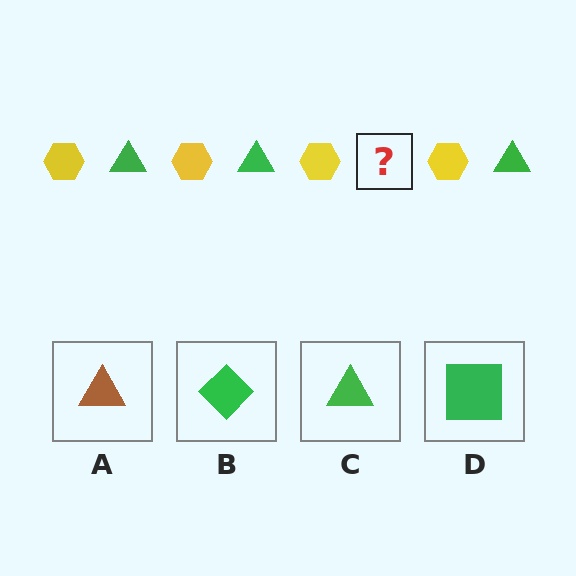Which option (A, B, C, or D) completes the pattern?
C.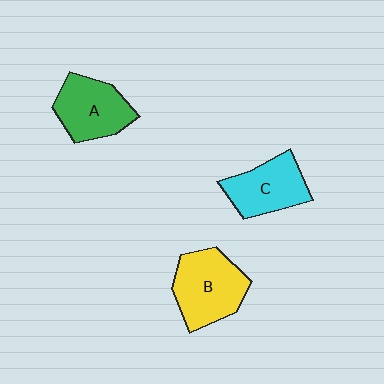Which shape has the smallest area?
Shape C (cyan).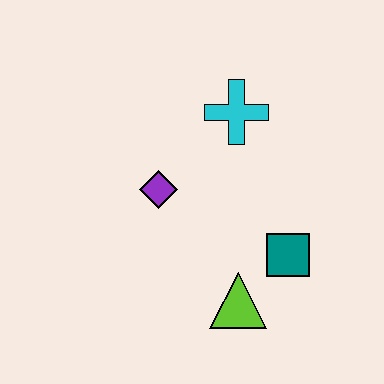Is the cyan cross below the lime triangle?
No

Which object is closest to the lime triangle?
The teal square is closest to the lime triangle.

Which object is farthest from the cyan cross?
The lime triangle is farthest from the cyan cross.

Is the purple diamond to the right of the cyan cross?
No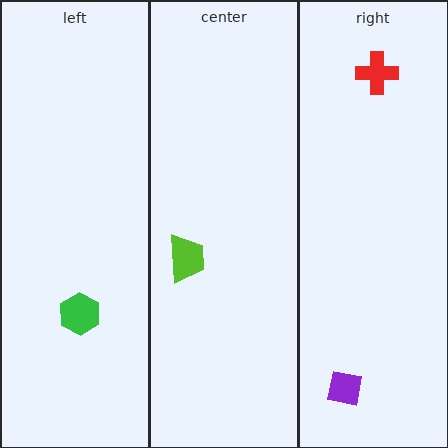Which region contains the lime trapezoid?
The center region.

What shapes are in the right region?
The red cross, the purple square.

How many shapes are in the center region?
1.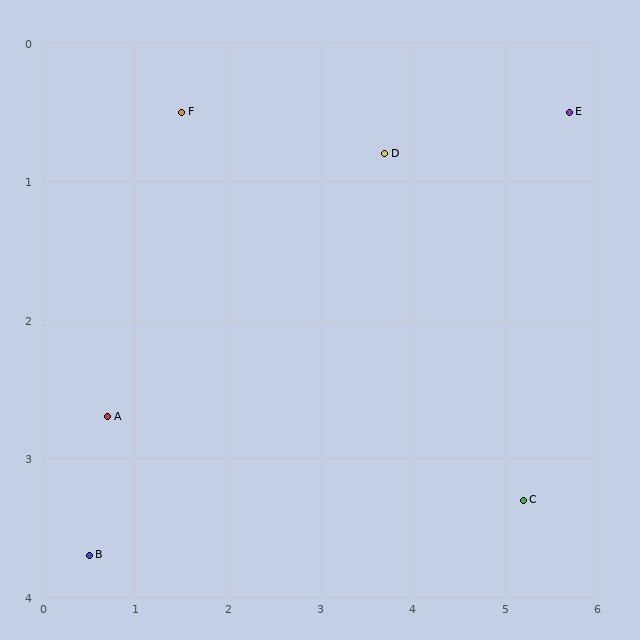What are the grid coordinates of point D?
Point D is at approximately (3.7, 0.8).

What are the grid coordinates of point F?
Point F is at approximately (1.5, 0.5).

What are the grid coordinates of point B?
Point B is at approximately (0.5, 3.7).